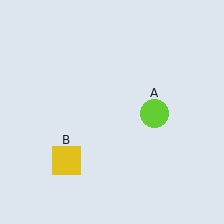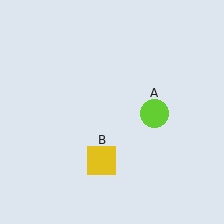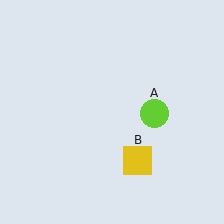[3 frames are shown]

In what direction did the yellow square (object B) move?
The yellow square (object B) moved right.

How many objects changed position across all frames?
1 object changed position: yellow square (object B).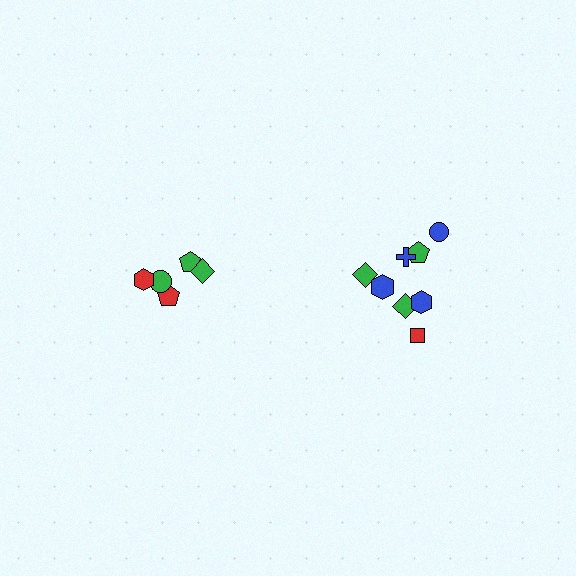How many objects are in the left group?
There are 5 objects.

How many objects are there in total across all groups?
There are 13 objects.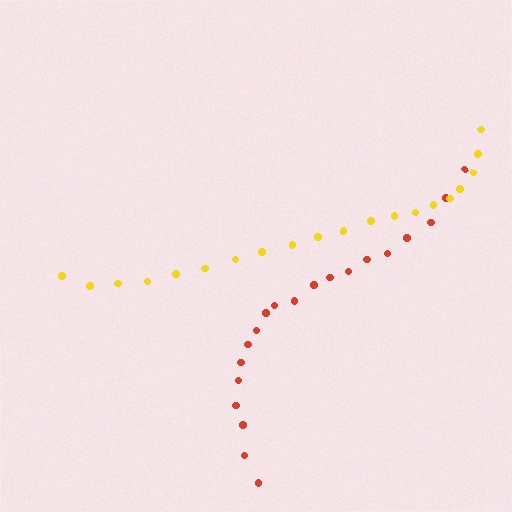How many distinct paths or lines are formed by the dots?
There are 2 distinct paths.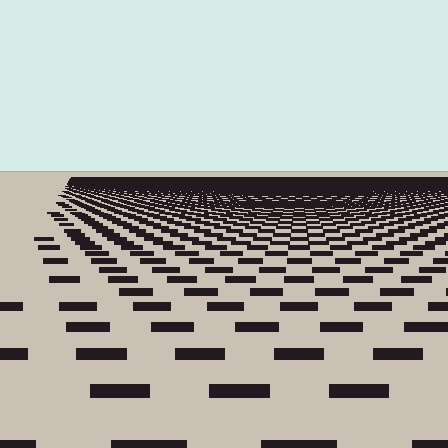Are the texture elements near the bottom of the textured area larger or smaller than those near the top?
Larger. Near the bottom, elements are closer to the viewer and appear at a bigger on-screen size.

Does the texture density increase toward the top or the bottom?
Density increases toward the top.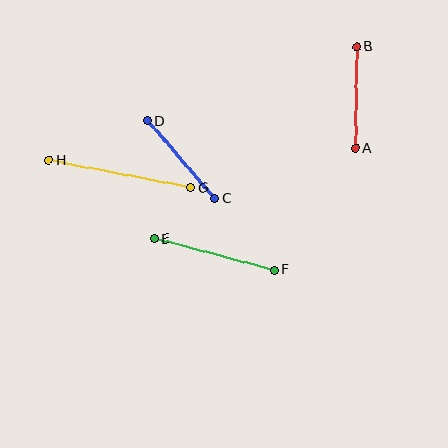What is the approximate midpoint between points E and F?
The midpoint is at approximately (214, 254) pixels.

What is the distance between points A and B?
The distance is approximately 102 pixels.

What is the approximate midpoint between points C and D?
The midpoint is at approximately (181, 160) pixels.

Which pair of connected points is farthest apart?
Points G and H are farthest apart.